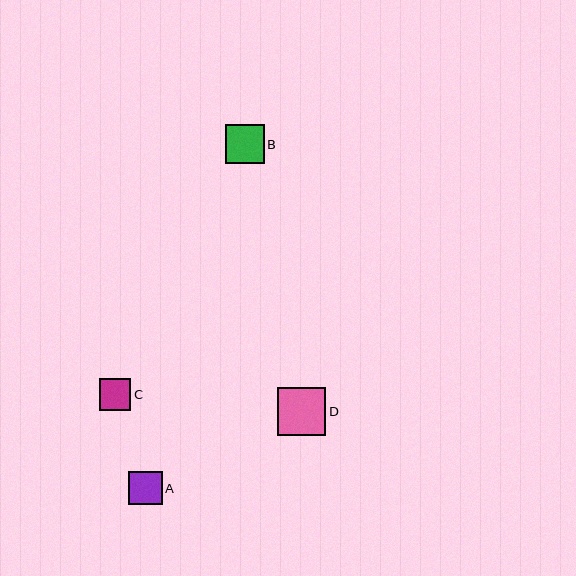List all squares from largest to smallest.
From largest to smallest: D, B, A, C.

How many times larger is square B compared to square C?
Square B is approximately 1.2 times the size of square C.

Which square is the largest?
Square D is the largest with a size of approximately 48 pixels.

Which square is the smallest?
Square C is the smallest with a size of approximately 31 pixels.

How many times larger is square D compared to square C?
Square D is approximately 1.5 times the size of square C.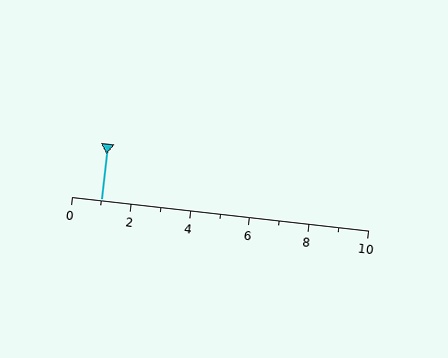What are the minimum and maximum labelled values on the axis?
The axis runs from 0 to 10.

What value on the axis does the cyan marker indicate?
The marker indicates approximately 1.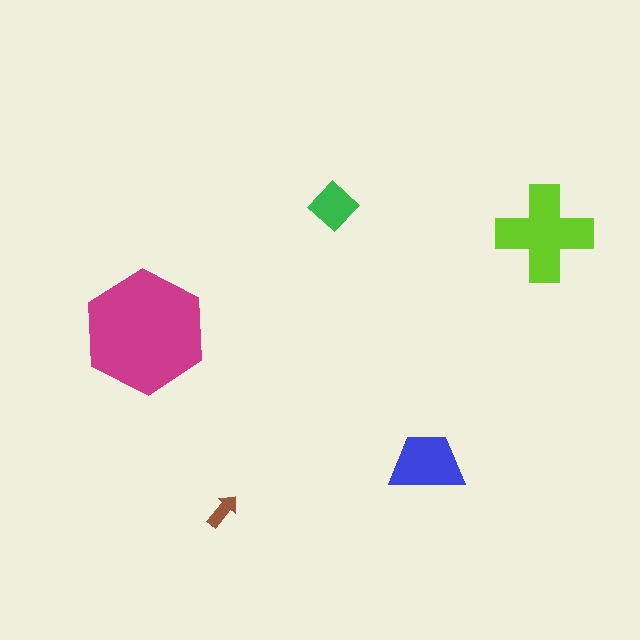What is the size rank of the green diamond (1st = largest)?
4th.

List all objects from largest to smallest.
The magenta hexagon, the lime cross, the blue trapezoid, the green diamond, the brown arrow.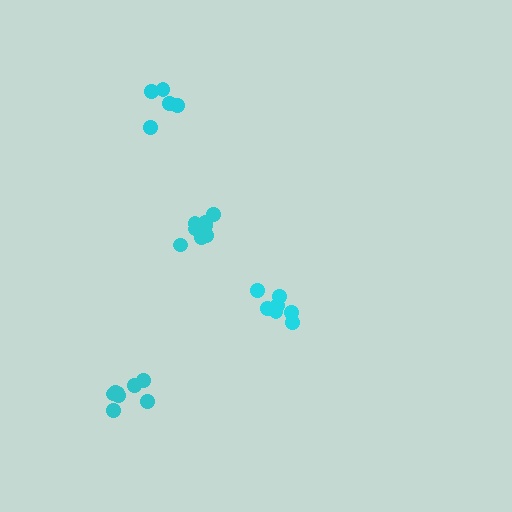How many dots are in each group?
Group 1: 7 dots, Group 2: 5 dots, Group 3: 8 dots, Group 4: 8 dots (28 total).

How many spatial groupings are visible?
There are 4 spatial groupings.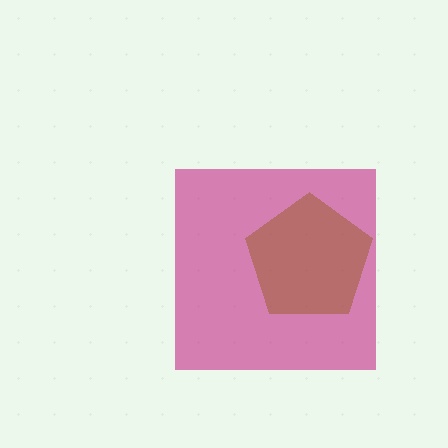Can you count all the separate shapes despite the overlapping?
Yes, there are 2 separate shapes.